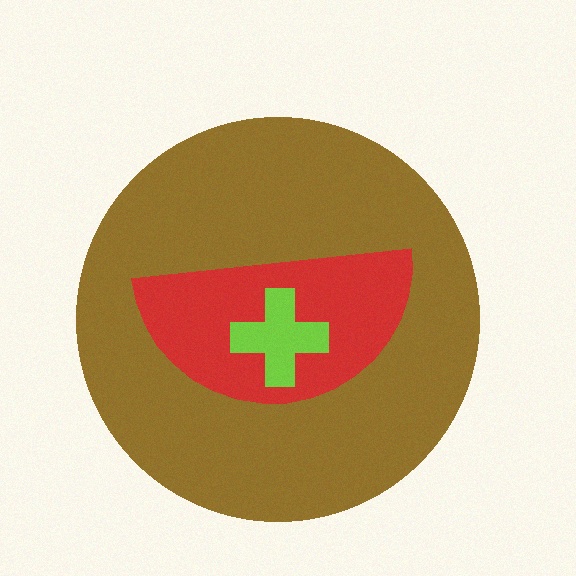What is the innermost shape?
The lime cross.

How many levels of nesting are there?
3.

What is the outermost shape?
The brown circle.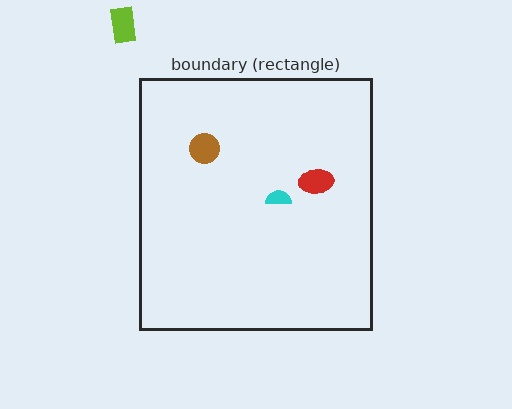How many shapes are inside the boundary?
3 inside, 1 outside.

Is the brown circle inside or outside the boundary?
Inside.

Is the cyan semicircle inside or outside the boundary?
Inside.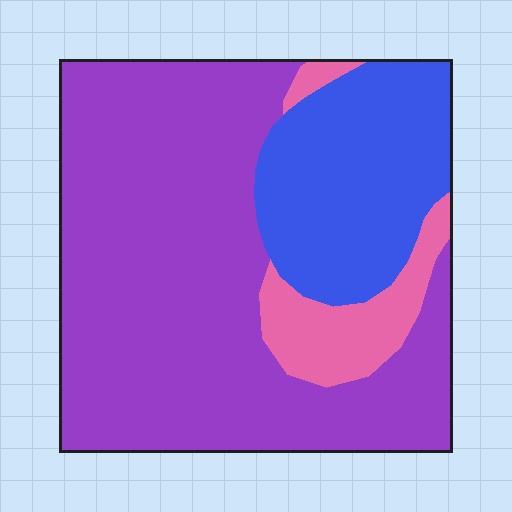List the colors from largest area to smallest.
From largest to smallest: purple, blue, pink.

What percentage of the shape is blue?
Blue takes up about one quarter (1/4) of the shape.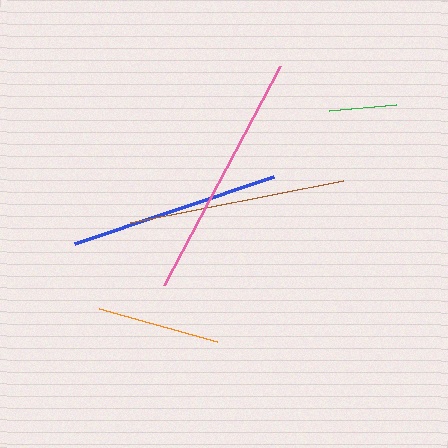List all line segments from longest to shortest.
From longest to shortest: pink, brown, blue, orange, green.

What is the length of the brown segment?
The brown segment is approximately 217 pixels long.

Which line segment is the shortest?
The green line is the shortest at approximately 68 pixels.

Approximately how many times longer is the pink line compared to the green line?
The pink line is approximately 3.6 times the length of the green line.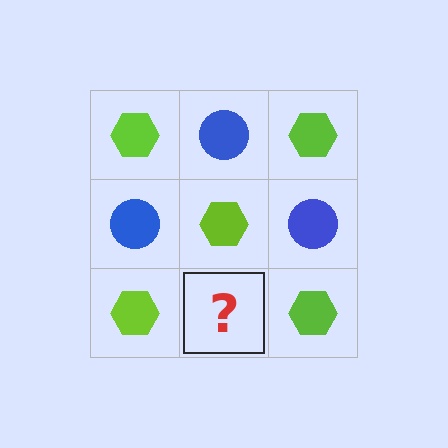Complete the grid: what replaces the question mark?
The question mark should be replaced with a blue circle.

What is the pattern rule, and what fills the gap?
The rule is that it alternates lime hexagon and blue circle in a checkerboard pattern. The gap should be filled with a blue circle.